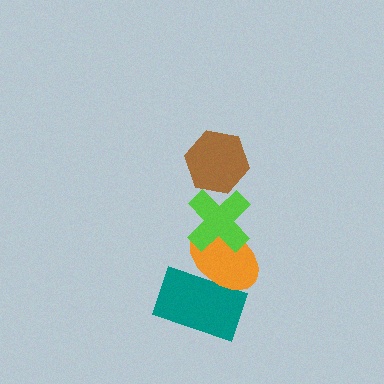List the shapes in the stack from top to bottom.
From top to bottom: the brown hexagon, the lime cross, the orange ellipse, the teal rectangle.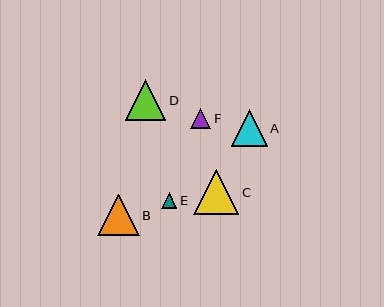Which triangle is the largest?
Triangle C is the largest with a size of approximately 45 pixels.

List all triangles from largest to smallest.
From largest to smallest: C, B, D, A, F, E.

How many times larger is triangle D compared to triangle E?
Triangle D is approximately 2.6 times the size of triangle E.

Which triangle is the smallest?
Triangle E is the smallest with a size of approximately 15 pixels.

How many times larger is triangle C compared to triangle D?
Triangle C is approximately 1.1 times the size of triangle D.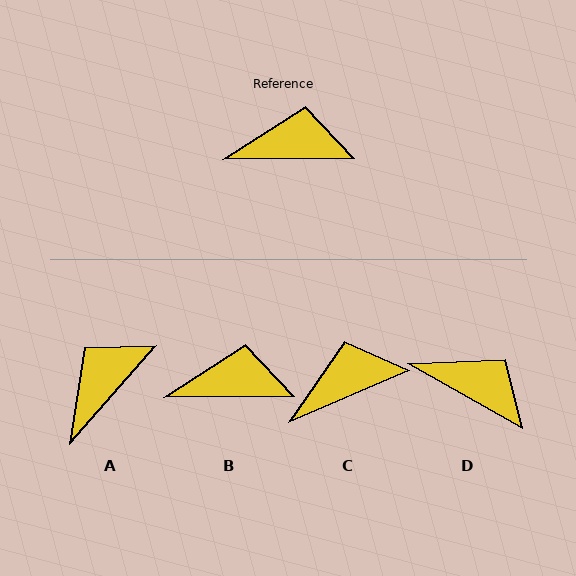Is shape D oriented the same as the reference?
No, it is off by about 30 degrees.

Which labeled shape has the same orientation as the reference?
B.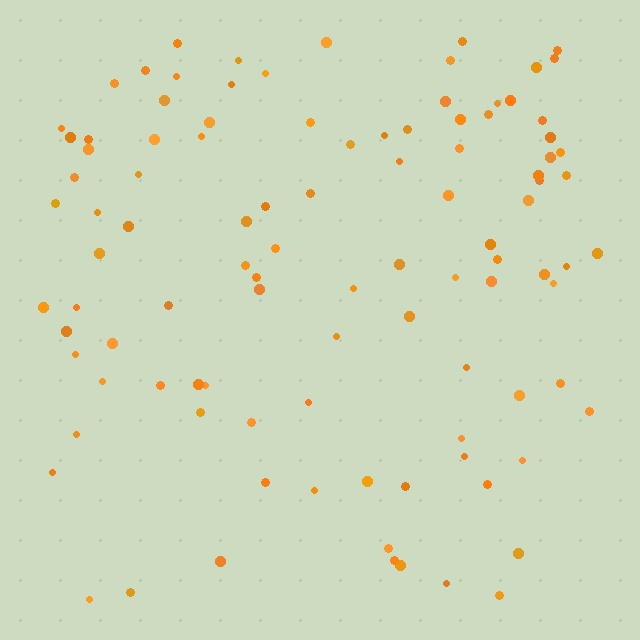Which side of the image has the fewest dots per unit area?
The bottom.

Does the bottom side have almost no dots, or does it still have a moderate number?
Still a moderate number, just noticeably fewer than the top.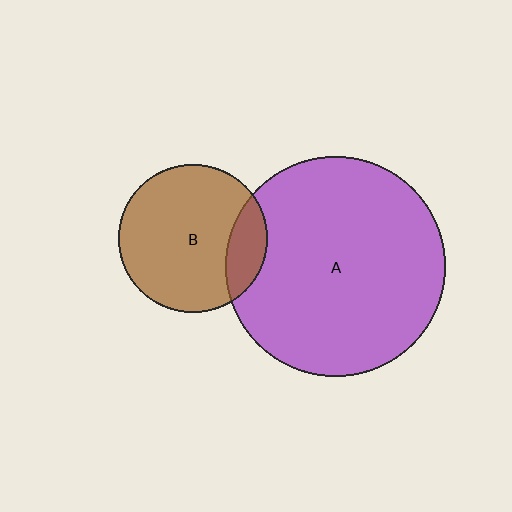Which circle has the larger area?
Circle A (purple).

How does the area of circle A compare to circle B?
Approximately 2.2 times.